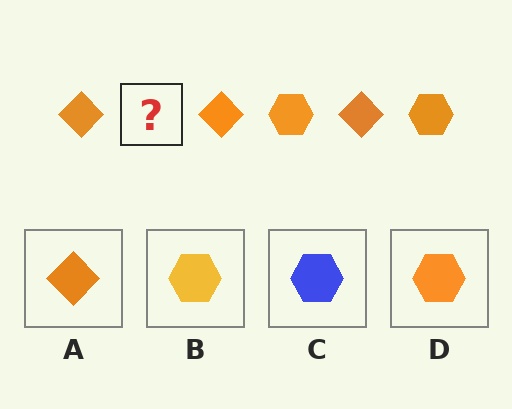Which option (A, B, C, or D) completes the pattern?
D.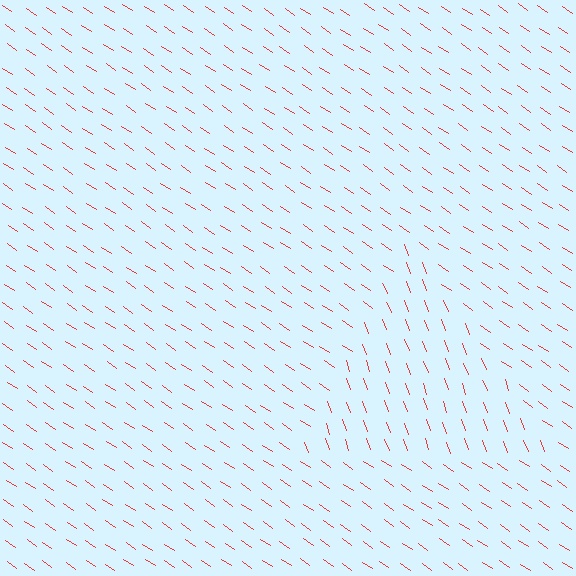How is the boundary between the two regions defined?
The boundary is defined purely by a change in line orientation (approximately 35 degrees difference). All lines are the same color and thickness.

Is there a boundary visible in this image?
Yes, there is a texture boundary formed by a change in line orientation.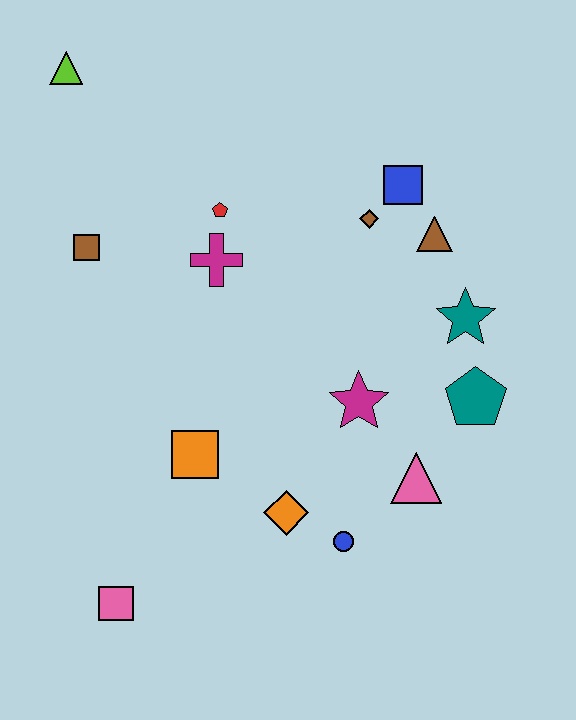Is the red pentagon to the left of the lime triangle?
No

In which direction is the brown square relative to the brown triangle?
The brown square is to the left of the brown triangle.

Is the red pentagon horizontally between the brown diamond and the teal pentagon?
No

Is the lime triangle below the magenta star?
No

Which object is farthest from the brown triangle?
The pink square is farthest from the brown triangle.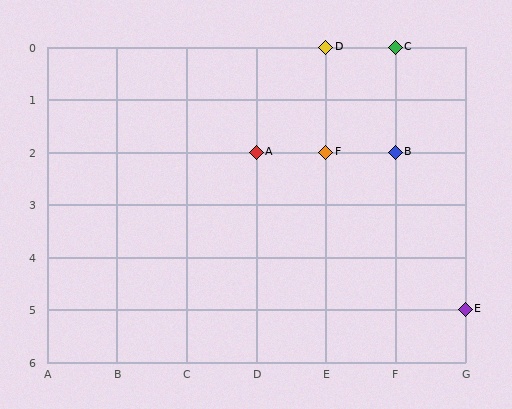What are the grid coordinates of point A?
Point A is at grid coordinates (D, 2).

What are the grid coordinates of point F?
Point F is at grid coordinates (E, 2).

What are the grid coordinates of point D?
Point D is at grid coordinates (E, 0).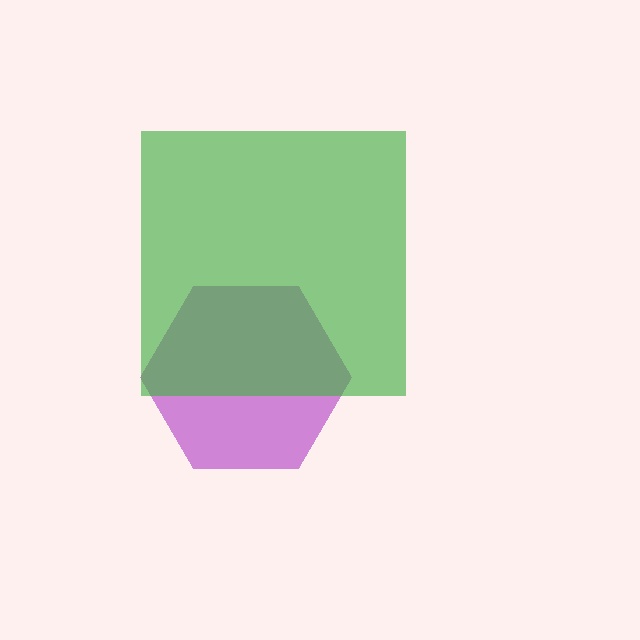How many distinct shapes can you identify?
There are 2 distinct shapes: a purple hexagon, a green square.